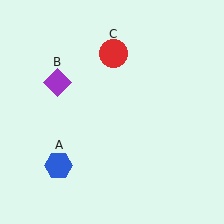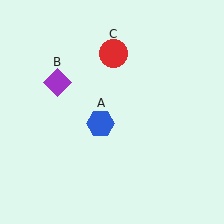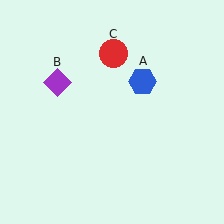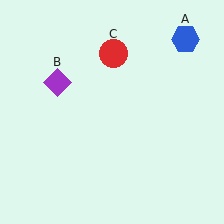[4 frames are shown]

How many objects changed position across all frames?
1 object changed position: blue hexagon (object A).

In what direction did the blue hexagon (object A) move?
The blue hexagon (object A) moved up and to the right.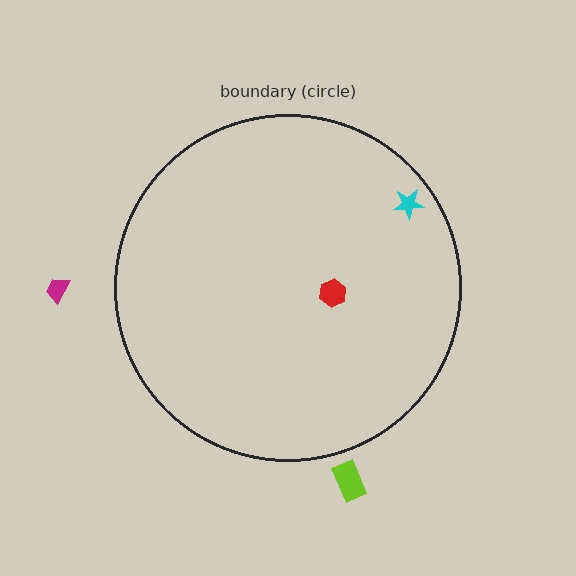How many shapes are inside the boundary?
2 inside, 2 outside.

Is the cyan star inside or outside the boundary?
Inside.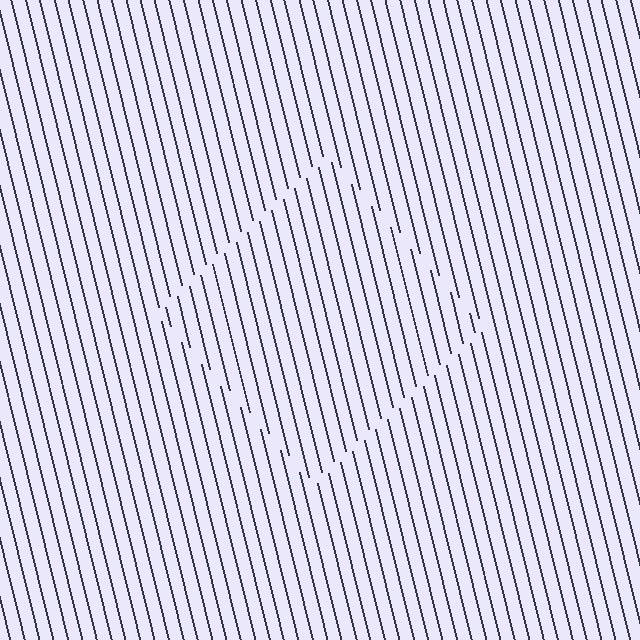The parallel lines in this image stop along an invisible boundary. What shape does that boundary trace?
An illusory square. The interior of the shape contains the same grating, shifted by half a period — the contour is defined by the phase discontinuity where line-ends from the inner and outer gratings abut.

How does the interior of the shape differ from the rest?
The interior of the shape contains the same grating, shifted by half a period — the contour is defined by the phase discontinuity where line-ends from the inner and outer gratings abut.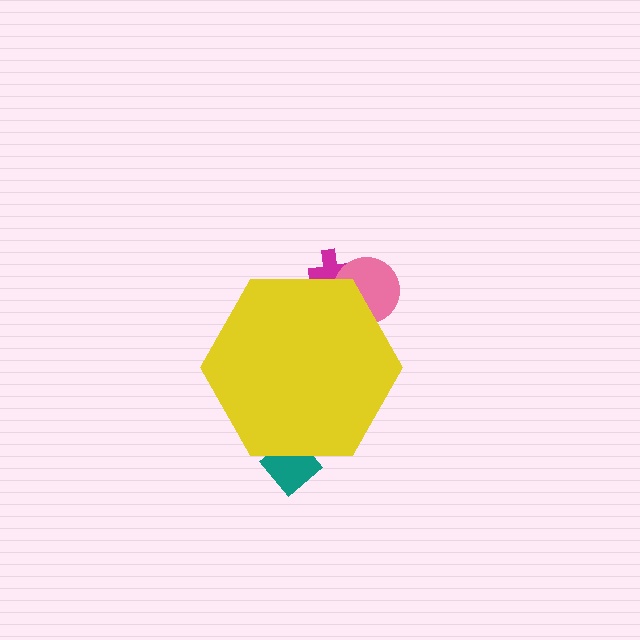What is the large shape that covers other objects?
A yellow hexagon.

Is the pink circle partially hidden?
Yes, the pink circle is partially hidden behind the yellow hexagon.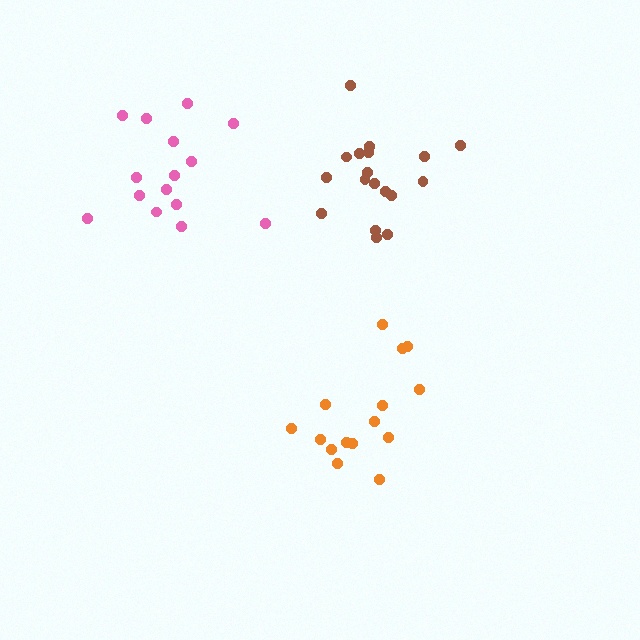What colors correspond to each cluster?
The clusters are colored: brown, orange, pink.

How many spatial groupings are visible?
There are 3 spatial groupings.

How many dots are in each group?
Group 1: 18 dots, Group 2: 15 dots, Group 3: 15 dots (48 total).